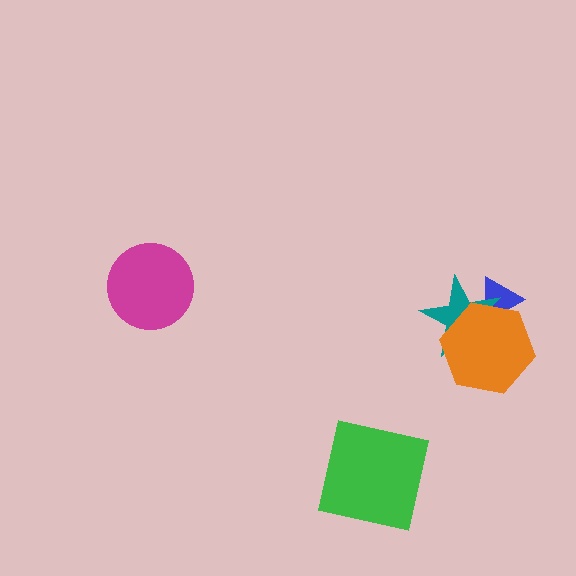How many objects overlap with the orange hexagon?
2 objects overlap with the orange hexagon.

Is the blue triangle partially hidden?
Yes, it is partially covered by another shape.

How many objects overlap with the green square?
0 objects overlap with the green square.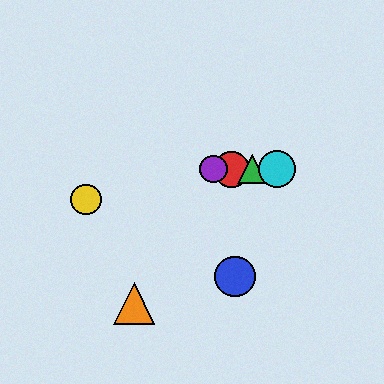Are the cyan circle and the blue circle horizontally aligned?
No, the cyan circle is at y≈169 and the blue circle is at y≈277.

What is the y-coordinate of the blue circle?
The blue circle is at y≈277.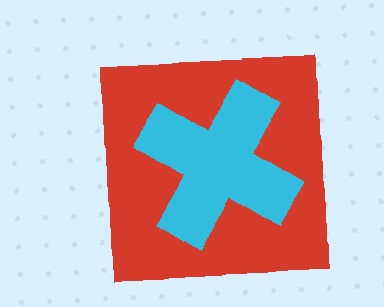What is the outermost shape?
The red square.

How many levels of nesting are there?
2.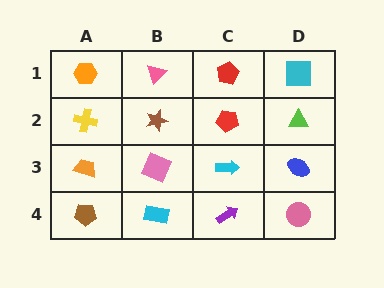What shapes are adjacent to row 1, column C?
A red pentagon (row 2, column C), a pink triangle (row 1, column B), a cyan square (row 1, column D).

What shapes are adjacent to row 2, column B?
A pink triangle (row 1, column B), a pink square (row 3, column B), a yellow cross (row 2, column A), a red pentagon (row 2, column C).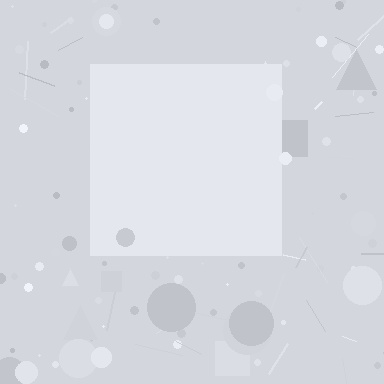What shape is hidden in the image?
A square is hidden in the image.